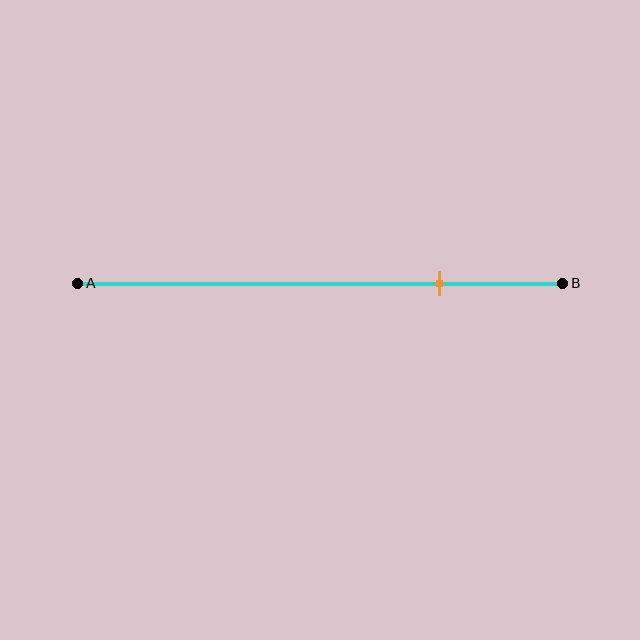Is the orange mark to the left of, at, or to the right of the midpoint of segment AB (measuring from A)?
The orange mark is to the right of the midpoint of segment AB.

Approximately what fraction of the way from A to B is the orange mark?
The orange mark is approximately 75% of the way from A to B.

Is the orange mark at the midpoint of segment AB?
No, the mark is at about 75% from A, not at the 50% midpoint.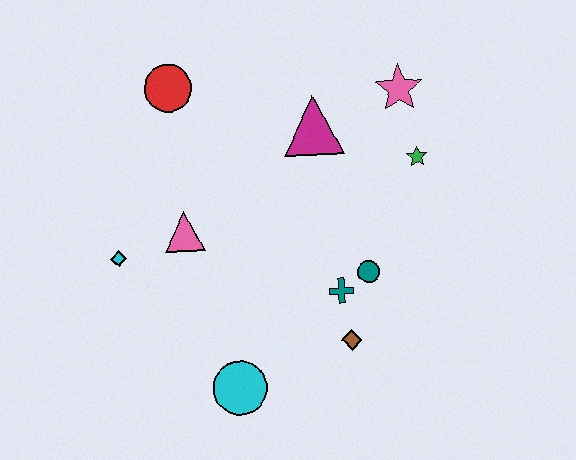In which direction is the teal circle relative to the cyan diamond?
The teal circle is to the right of the cyan diamond.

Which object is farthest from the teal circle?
The red circle is farthest from the teal circle.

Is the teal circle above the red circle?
No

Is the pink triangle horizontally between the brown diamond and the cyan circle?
No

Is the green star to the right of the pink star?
Yes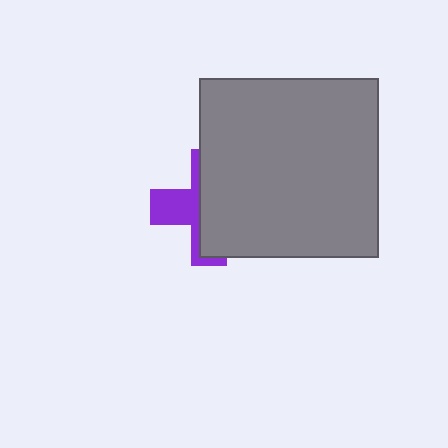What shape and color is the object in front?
The object in front is a gray square.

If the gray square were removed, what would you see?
You would see the complete purple cross.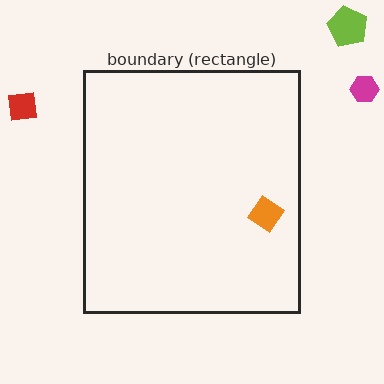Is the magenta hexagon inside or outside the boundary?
Outside.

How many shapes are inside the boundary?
1 inside, 3 outside.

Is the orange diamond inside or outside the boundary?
Inside.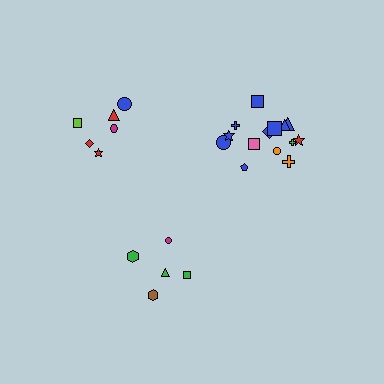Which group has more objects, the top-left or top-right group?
The top-right group.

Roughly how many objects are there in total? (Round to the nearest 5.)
Roughly 25 objects in total.